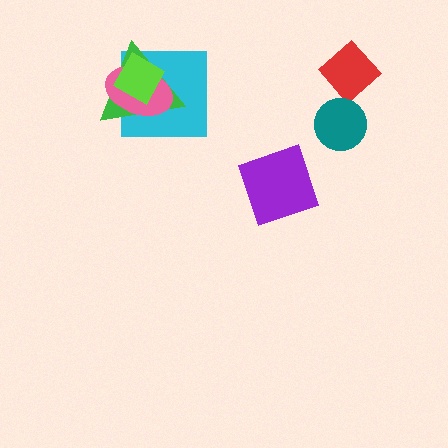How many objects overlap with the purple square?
0 objects overlap with the purple square.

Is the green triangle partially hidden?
Yes, it is partially covered by another shape.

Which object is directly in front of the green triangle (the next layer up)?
The pink ellipse is directly in front of the green triangle.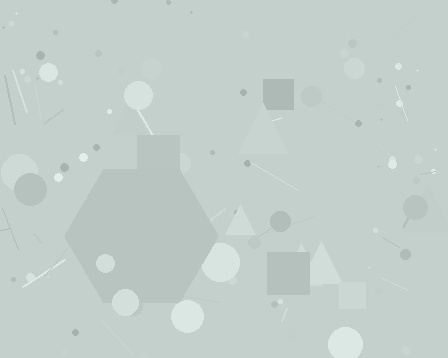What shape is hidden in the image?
A hexagon is hidden in the image.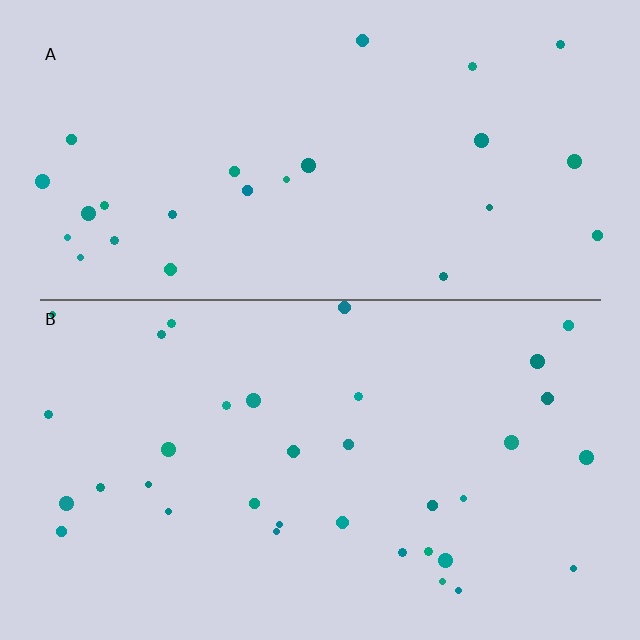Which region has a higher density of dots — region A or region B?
B (the bottom).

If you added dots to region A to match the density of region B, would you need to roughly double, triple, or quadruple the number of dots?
Approximately double.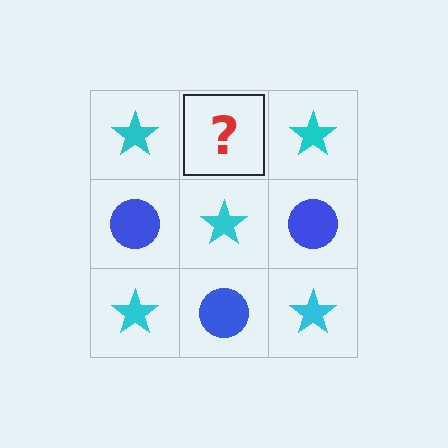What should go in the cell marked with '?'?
The missing cell should contain a blue circle.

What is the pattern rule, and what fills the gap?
The rule is that it alternates cyan star and blue circle in a checkerboard pattern. The gap should be filled with a blue circle.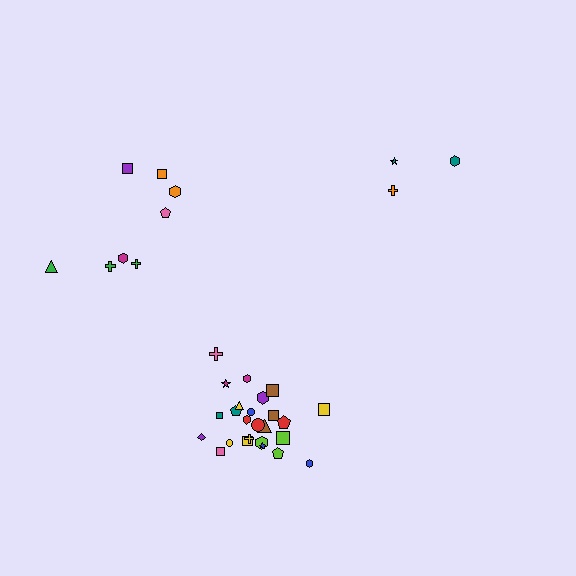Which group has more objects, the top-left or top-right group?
The top-left group.